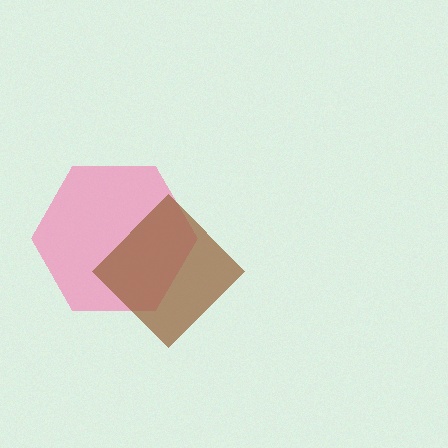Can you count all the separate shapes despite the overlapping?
Yes, there are 2 separate shapes.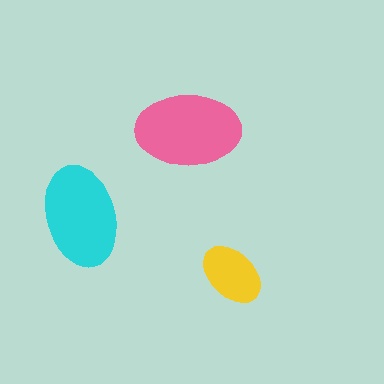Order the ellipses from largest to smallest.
the pink one, the cyan one, the yellow one.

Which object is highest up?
The pink ellipse is topmost.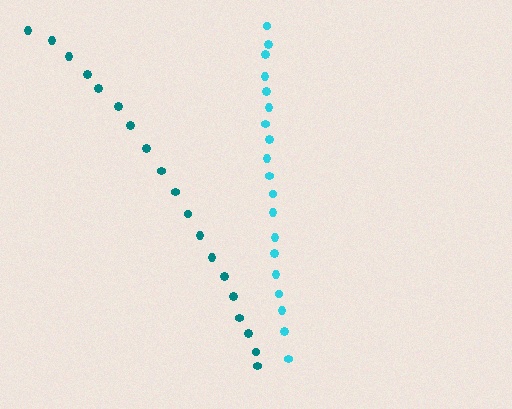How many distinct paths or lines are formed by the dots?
There are 2 distinct paths.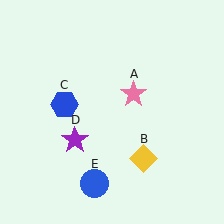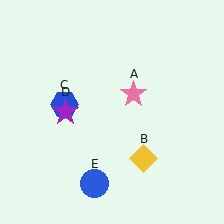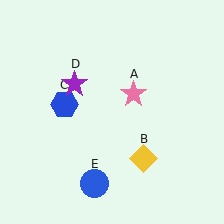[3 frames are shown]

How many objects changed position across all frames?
1 object changed position: purple star (object D).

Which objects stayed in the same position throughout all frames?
Pink star (object A) and yellow diamond (object B) and blue hexagon (object C) and blue circle (object E) remained stationary.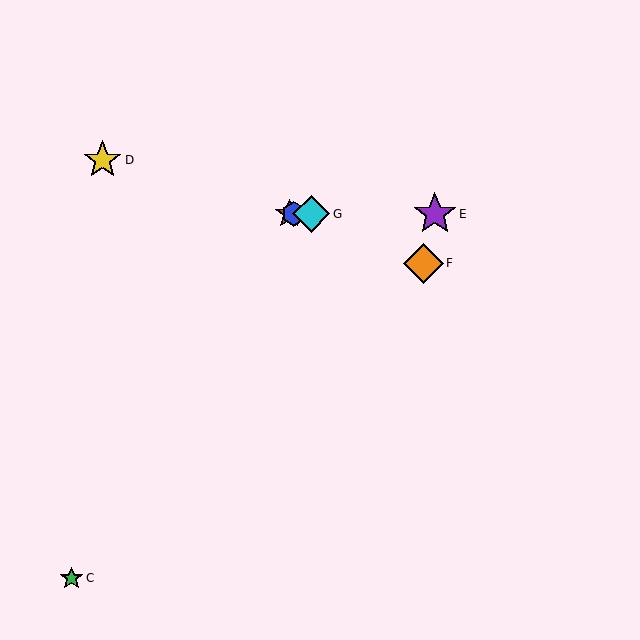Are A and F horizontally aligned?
No, A is at y≈214 and F is at y≈263.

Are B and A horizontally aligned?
Yes, both are at y≈214.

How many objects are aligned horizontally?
4 objects (A, B, E, G) are aligned horizontally.